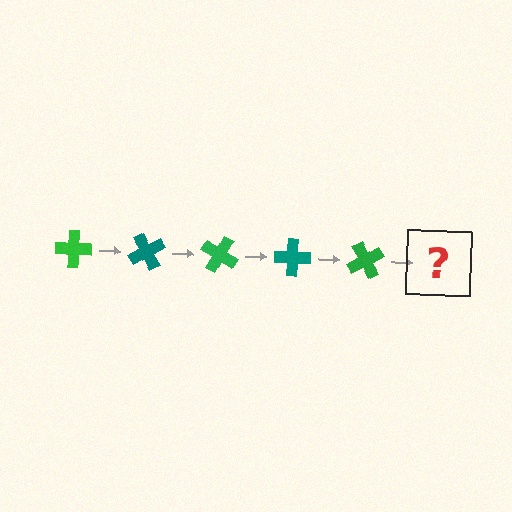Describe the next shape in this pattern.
It should be a teal cross, rotated 300 degrees from the start.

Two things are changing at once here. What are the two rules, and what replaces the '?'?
The two rules are that it rotates 60 degrees each step and the color cycles through green and teal. The '?' should be a teal cross, rotated 300 degrees from the start.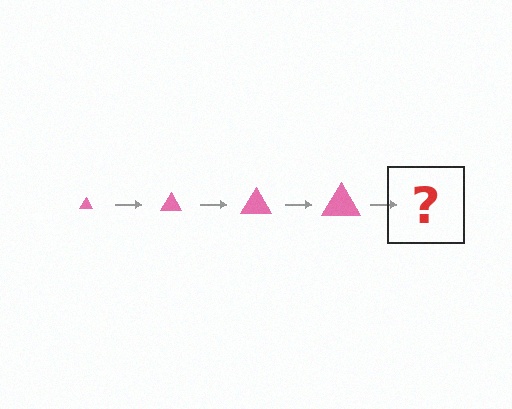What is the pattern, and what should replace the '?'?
The pattern is that the triangle gets progressively larger each step. The '?' should be a pink triangle, larger than the previous one.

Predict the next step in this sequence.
The next step is a pink triangle, larger than the previous one.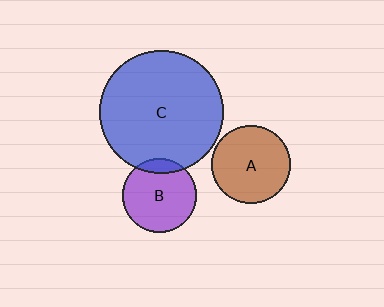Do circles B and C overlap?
Yes.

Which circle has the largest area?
Circle C (blue).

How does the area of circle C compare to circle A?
Approximately 2.5 times.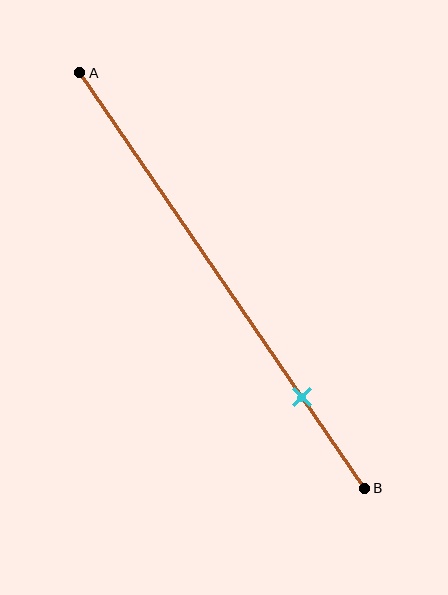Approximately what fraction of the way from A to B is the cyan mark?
The cyan mark is approximately 80% of the way from A to B.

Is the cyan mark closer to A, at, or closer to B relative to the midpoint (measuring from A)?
The cyan mark is closer to point B than the midpoint of segment AB.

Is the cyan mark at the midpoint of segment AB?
No, the mark is at about 80% from A, not at the 50% midpoint.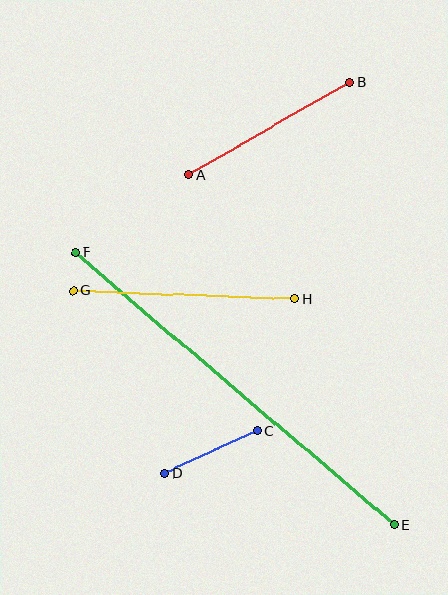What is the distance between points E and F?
The distance is approximately 419 pixels.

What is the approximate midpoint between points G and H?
The midpoint is at approximately (184, 295) pixels.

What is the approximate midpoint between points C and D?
The midpoint is at approximately (211, 452) pixels.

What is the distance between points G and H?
The distance is approximately 222 pixels.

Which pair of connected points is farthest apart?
Points E and F are farthest apart.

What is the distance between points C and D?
The distance is approximately 102 pixels.